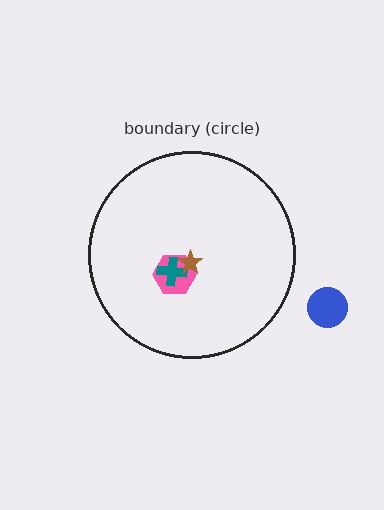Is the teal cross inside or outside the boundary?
Inside.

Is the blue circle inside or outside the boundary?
Outside.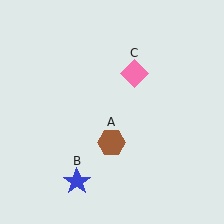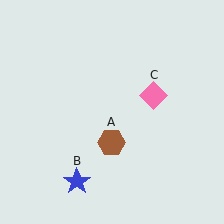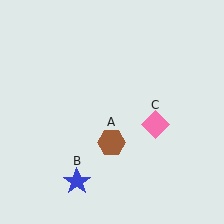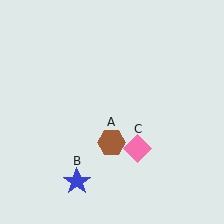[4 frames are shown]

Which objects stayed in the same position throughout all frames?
Brown hexagon (object A) and blue star (object B) remained stationary.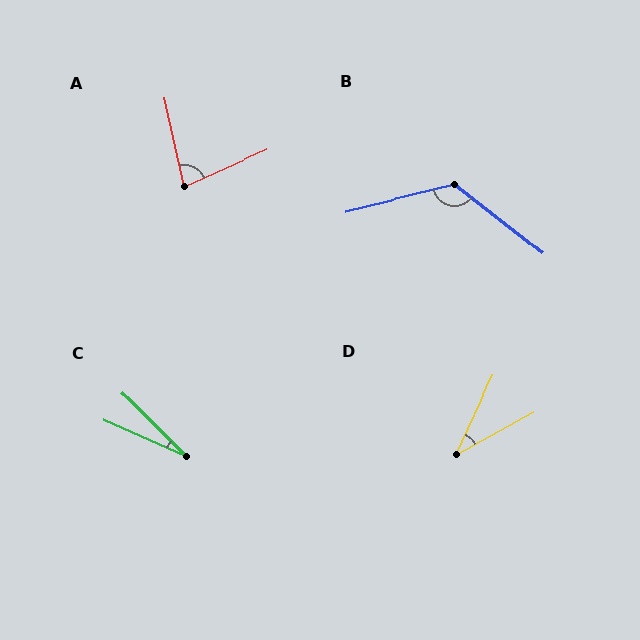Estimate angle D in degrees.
Approximately 36 degrees.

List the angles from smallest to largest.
C (21°), D (36°), A (79°), B (128°).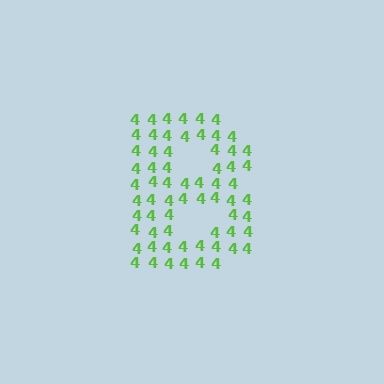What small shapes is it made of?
It is made of small digit 4's.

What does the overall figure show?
The overall figure shows the letter B.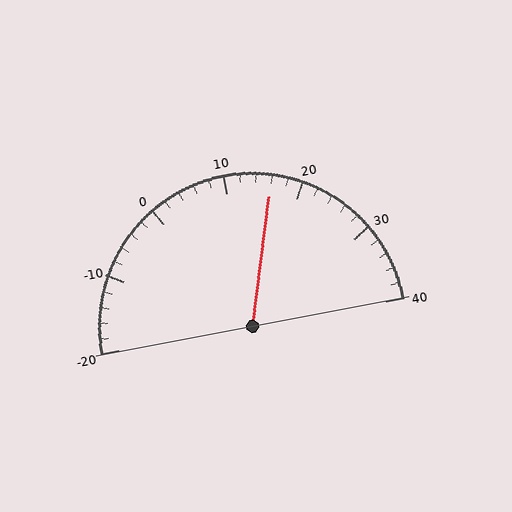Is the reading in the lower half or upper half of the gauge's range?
The reading is in the upper half of the range (-20 to 40).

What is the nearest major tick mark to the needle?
The nearest major tick mark is 20.